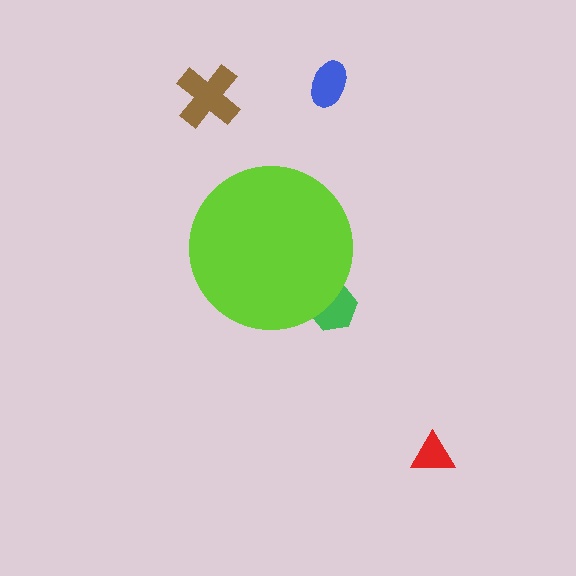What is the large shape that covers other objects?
A lime circle.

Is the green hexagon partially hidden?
Yes, the green hexagon is partially hidden behind the lime circle.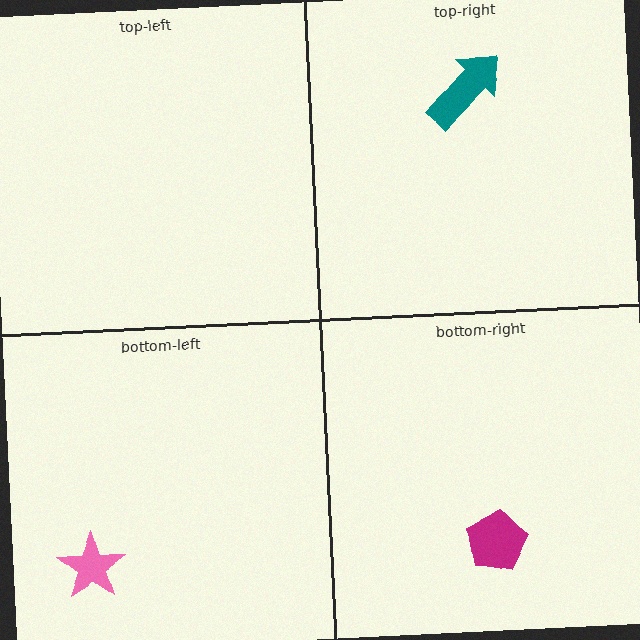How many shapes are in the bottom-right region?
1.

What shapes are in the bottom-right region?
The magenta pentagon.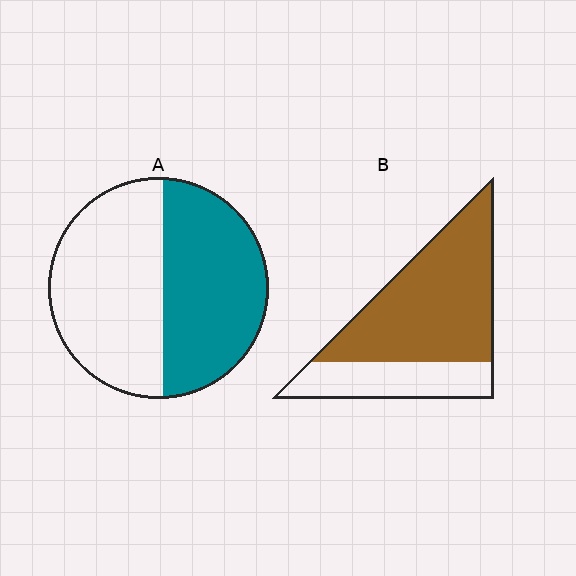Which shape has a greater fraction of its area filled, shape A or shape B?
Shape B.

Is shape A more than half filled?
Roughly half.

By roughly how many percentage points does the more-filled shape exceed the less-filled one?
By roughly 20 percentage points (B over A).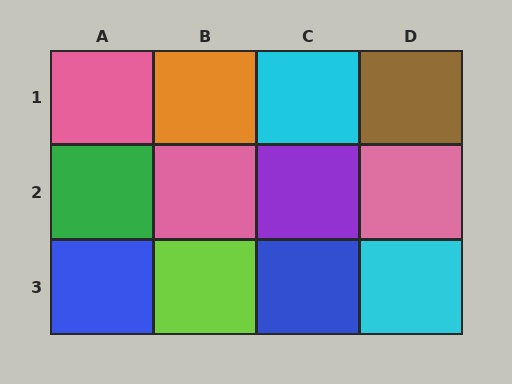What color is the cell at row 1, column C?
Cyan.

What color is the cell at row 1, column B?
Orange.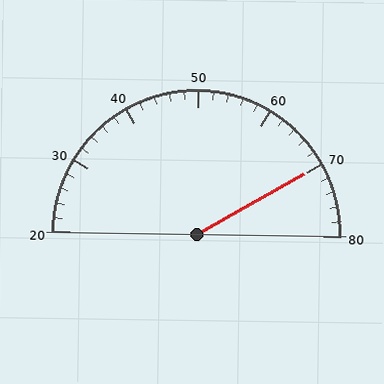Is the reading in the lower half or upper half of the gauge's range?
The reading is in the upper half of the range (20 to 80).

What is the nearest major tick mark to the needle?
The nearest major tick mark is 70.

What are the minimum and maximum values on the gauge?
The gauge ranges from 20 to 80.